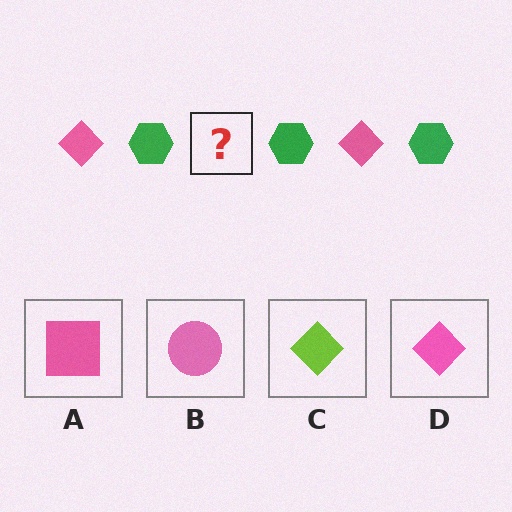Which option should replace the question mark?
Option D.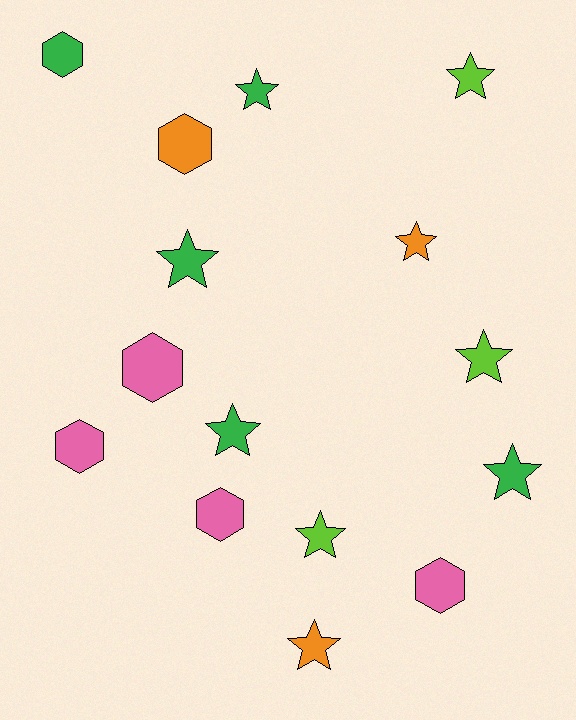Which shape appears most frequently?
Star, with 9 objects.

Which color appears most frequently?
Green, with 5 objects.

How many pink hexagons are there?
There are 4 pink hexagons.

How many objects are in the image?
There are 15 objects.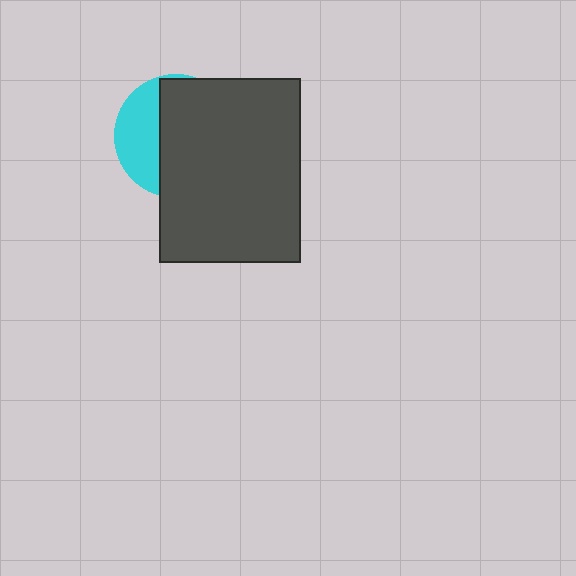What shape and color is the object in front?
The object in front is a dark gray rectangle.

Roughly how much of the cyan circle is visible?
A small part of it is visible (roughly 34%).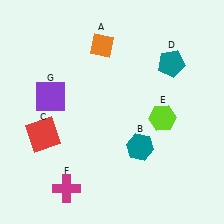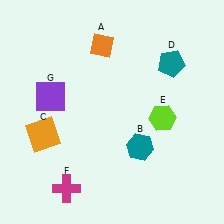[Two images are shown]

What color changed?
The square (C) changed from red in Image 1 to orange in Image 2.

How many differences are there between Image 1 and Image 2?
There is 1 difference between the two images.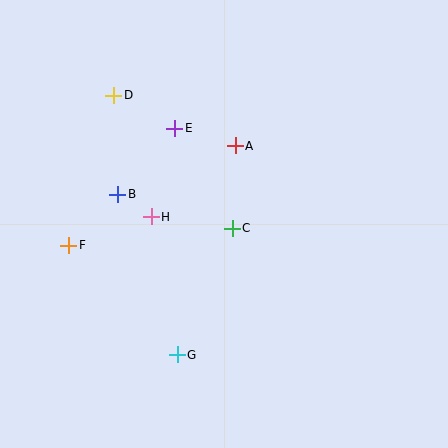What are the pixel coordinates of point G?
Point G is at (177, 355).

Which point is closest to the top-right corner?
Point A is closest to the top-right corner.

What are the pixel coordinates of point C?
Point C is at (232, 228).